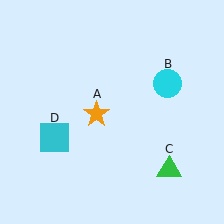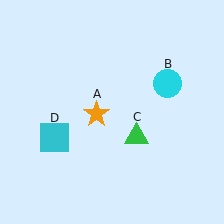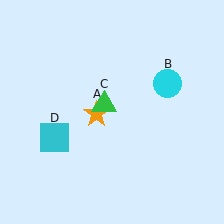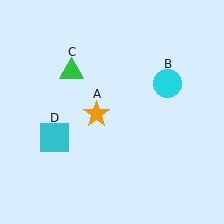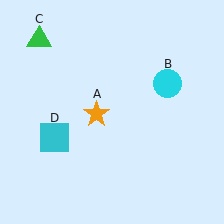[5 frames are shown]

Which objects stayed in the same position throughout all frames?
Orange star (object A) and cyan circle (object B) and cyan square (object D) remained stationary.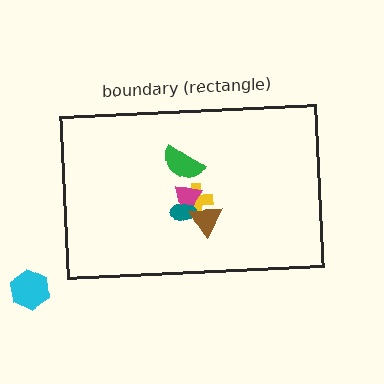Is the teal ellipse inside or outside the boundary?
Inside.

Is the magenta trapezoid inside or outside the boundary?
Inside.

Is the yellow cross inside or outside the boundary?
Inside.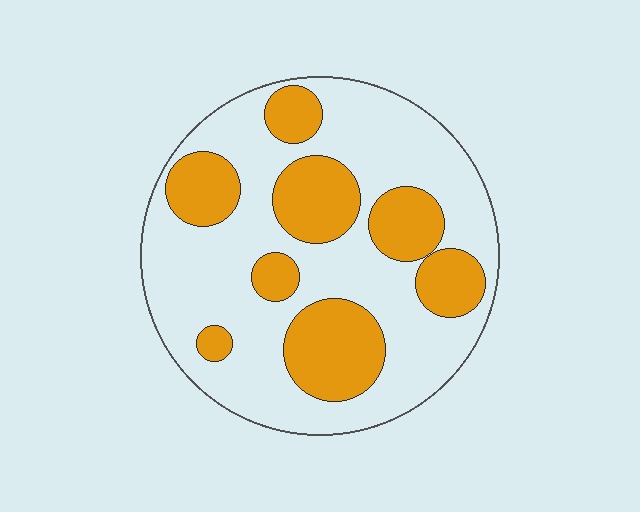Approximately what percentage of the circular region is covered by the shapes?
Approximately 35%.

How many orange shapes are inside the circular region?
8.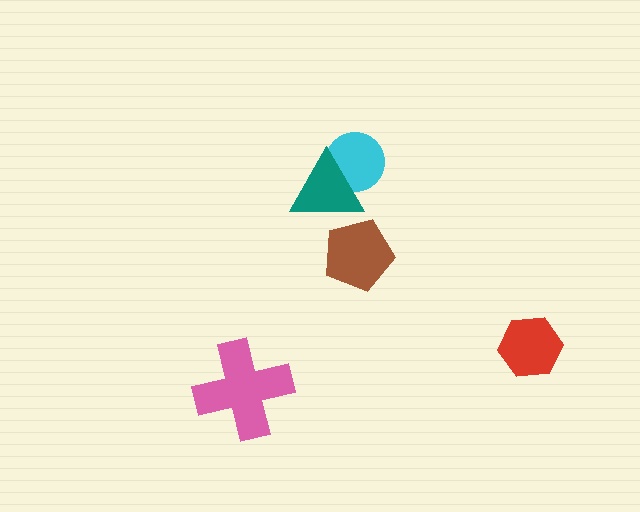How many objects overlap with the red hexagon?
0 objects overlap with the red hexagon.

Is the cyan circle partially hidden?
Yes, it is partially covered by another shape.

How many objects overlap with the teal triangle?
2 objects overlap with the teal triangle.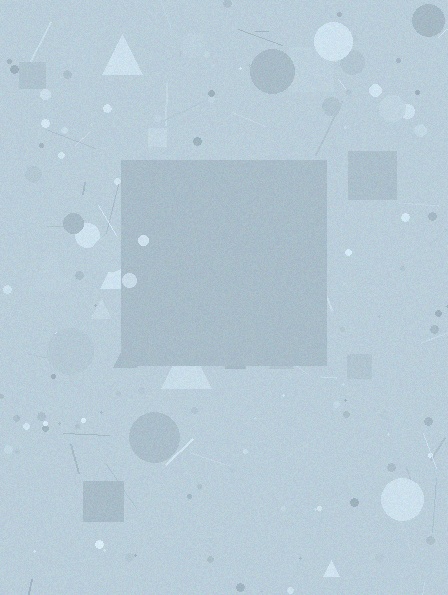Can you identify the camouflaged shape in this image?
The camouflaged shape is a square.